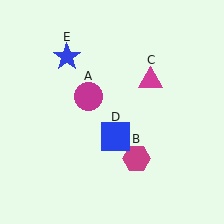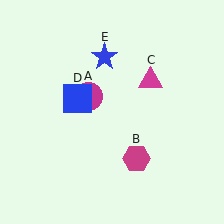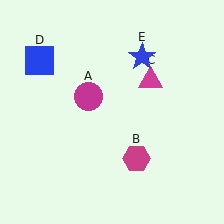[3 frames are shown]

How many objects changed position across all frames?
2 objects changed position: blue square (object D), blue star (object E).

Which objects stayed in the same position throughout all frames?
Magenta circle (object A) and magenta hexagon (object B) and magenta triangle (object C) remained stationary.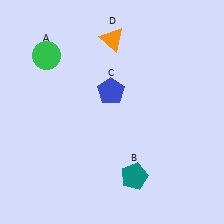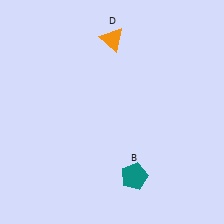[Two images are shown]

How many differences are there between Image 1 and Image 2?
There are 2 differences between the two images.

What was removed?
The green circle (A), the blue pentagon (C) were removed in Image 2.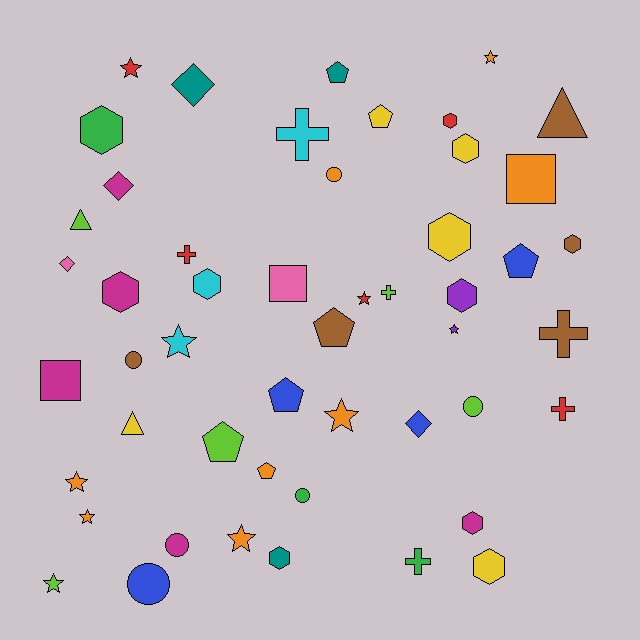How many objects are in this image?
There are 50 objects.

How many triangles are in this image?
There are 3 triangles.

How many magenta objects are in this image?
There are 5 magenta objects.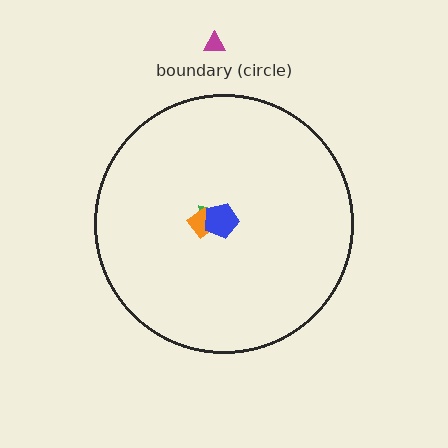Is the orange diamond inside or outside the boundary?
Inside.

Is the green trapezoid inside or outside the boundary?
Inside.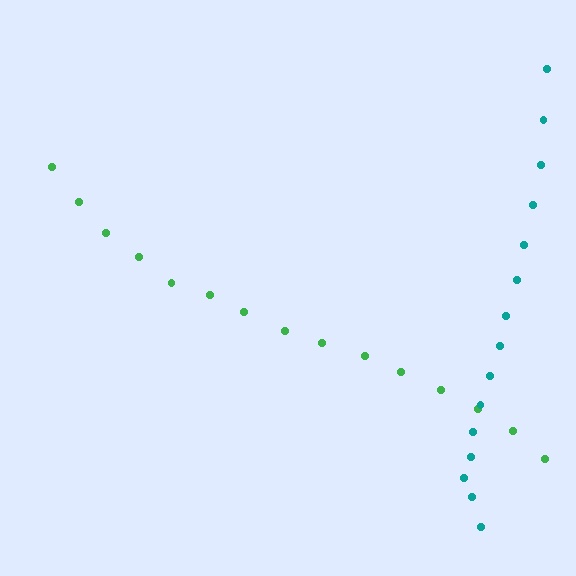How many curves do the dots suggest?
There are 2 distinct paths.